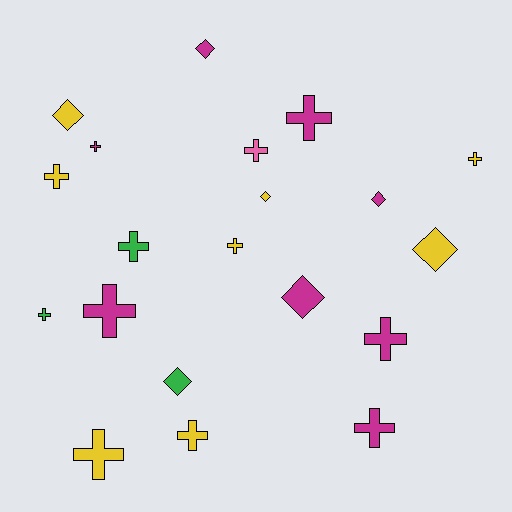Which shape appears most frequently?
Cross, with 13 objects.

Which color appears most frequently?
Magenta, with 8 objects.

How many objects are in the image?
There are 20 objects.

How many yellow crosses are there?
There are 5 yellow crosses.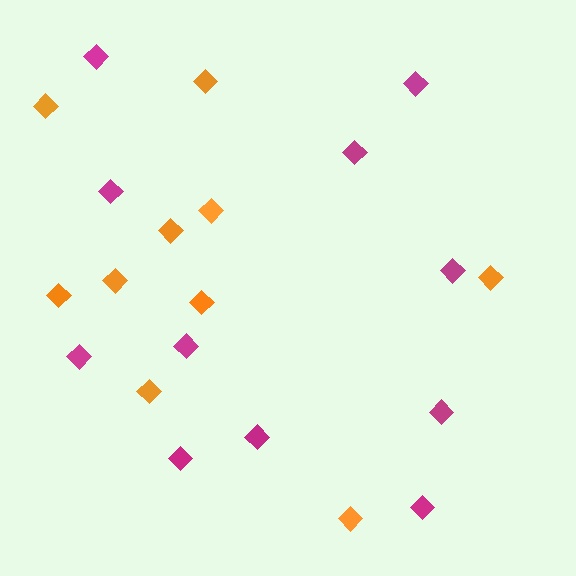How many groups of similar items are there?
There are 2 groups: one group of magenta diamonds (11) and one group of orange diamonds (10).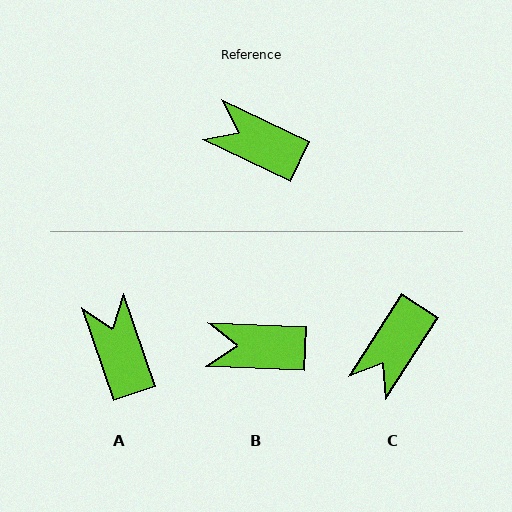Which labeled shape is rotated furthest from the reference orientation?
C, about 83 degrees away.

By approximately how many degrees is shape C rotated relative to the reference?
Approximately 83 degrees counter-clockwise.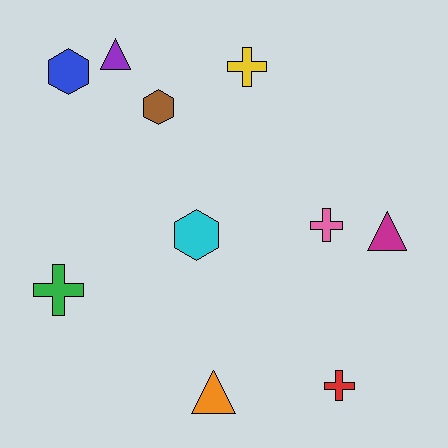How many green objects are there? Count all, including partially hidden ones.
There is 1 green object.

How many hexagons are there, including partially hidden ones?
There are 3 hexagons.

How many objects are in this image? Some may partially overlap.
There are 10 objects.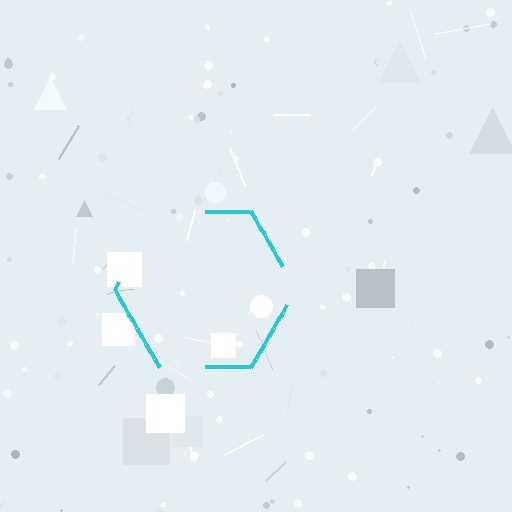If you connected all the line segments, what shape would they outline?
They would outline a hexagon.